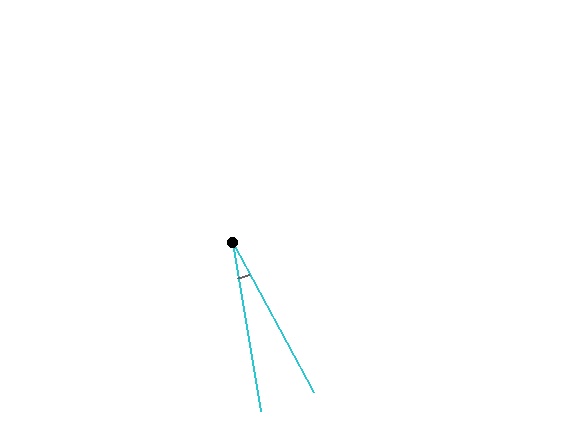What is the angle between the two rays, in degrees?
Approximately 19 degrees.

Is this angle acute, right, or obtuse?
It is acute.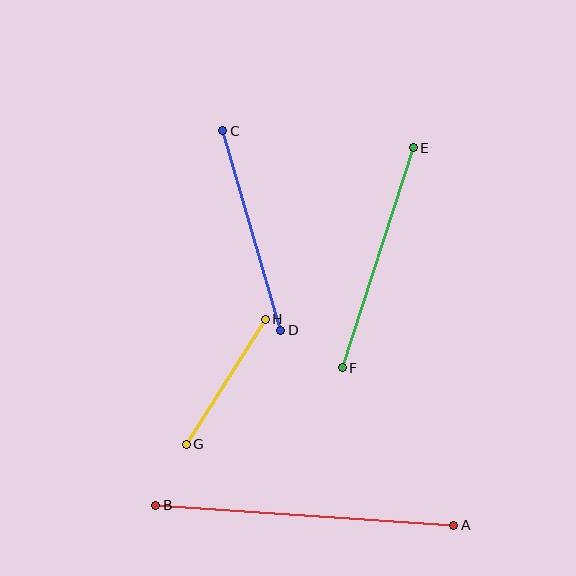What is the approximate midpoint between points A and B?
The midpoint is at approximately (305, 515) pixels.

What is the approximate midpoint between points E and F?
The midpoint is at approximately (378, 258) pixels.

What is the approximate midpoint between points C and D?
The midpoint is at approximately (252, 231) pixels.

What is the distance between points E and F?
The distance is approximately 231 pixels.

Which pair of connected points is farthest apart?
Points A and B are farthest apart.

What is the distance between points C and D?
The distance is approximately 208 pixels.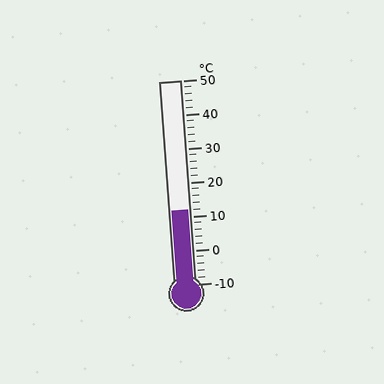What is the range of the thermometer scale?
The thermometer scale ranges from -10°C to 50°C.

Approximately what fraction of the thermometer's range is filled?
The thermometer is filled to approximately 35% of its range.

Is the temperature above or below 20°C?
The temperature is below 20°C.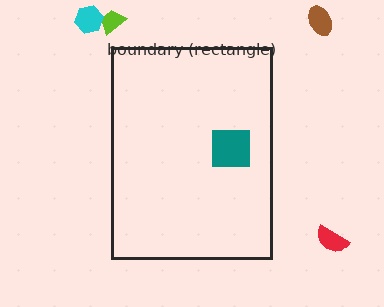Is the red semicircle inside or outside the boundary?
Outside.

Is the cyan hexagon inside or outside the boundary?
Outside.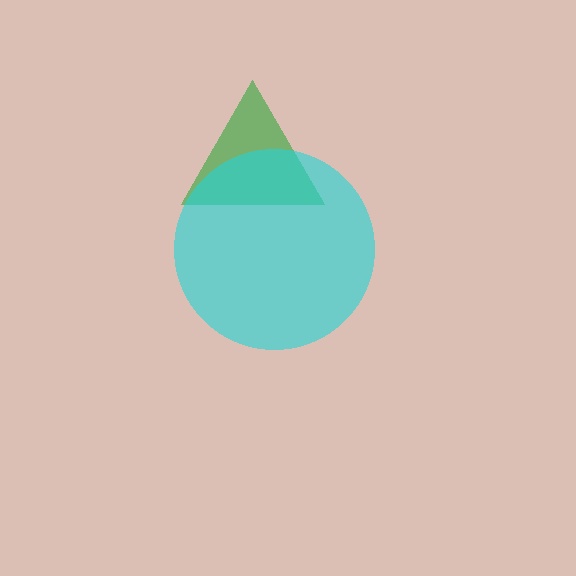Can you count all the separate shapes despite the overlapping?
Yes, there are 2 separate shapes.